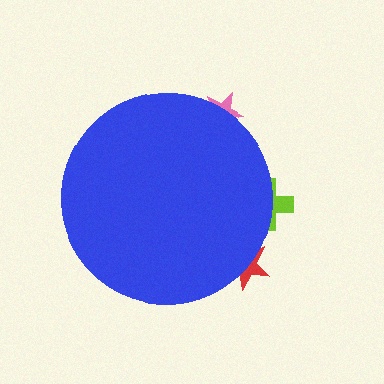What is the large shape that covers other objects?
A blue circle.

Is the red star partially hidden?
Yes, the red star is partially hidden behind the blue circle.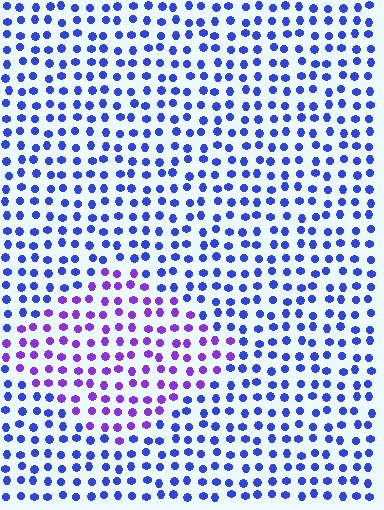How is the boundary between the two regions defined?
The boundary is defined purely by a slight shift in hue (about 39 degrees). Spacing, size, and orientation are identical on both sides.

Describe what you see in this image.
The image is filled with small blue elements in a uniform arrangement. A diamond-shaped region is visible where the elements are tinted to a slightly different hue, forming a subtle color boundary.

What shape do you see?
I see a diamond.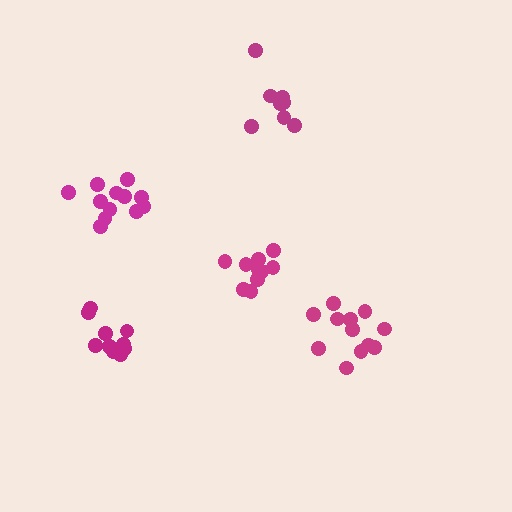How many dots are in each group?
Group 1: 12 dots, Group 2: 11 dots, Group 3: 12 dots, Group 4: 8 dots, Group 5: 10 dots (53 total).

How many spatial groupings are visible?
There are 5 spatial groupings.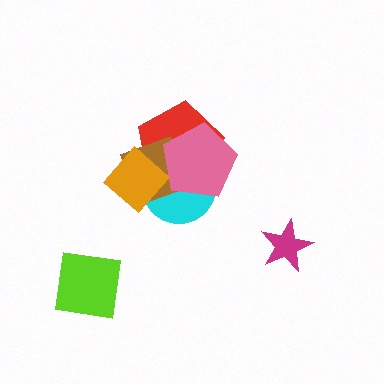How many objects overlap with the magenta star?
0 objects overlap with the magenta star.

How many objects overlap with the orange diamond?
4 objects overlap with the orange diamond.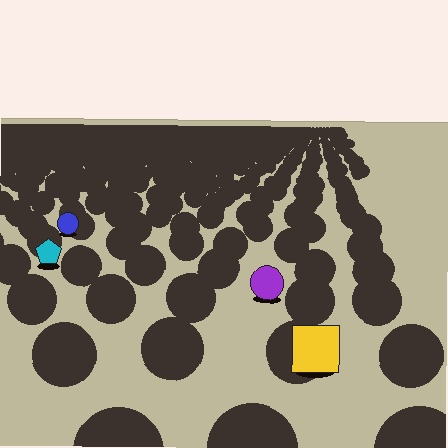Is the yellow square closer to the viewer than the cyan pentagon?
Yes. The yellow square is closer — you can tell from the texture gradient: the ground texture is coarser near it.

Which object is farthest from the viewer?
The blue circle is farthest from the viewer. It appears smaller and the ground texture around it is denser.